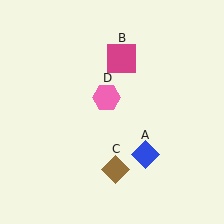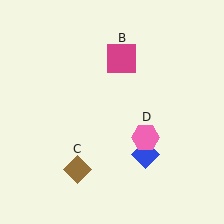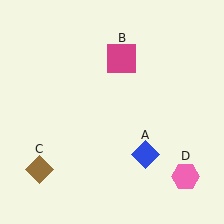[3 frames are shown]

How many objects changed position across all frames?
2 objects changed position: brown diamond (object C), pink hexagon (object D).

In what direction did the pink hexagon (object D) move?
The pink hexagon (object D) moved down and to the right.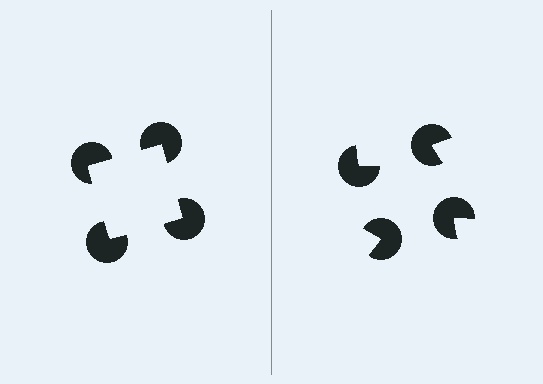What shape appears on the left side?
An illusory square.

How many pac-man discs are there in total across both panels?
8 — 4 on each side.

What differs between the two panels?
The pac-man discs are positioned identically on both sides; only the wedge orientations differ. On the left they align to a square; on the right they are misaligned.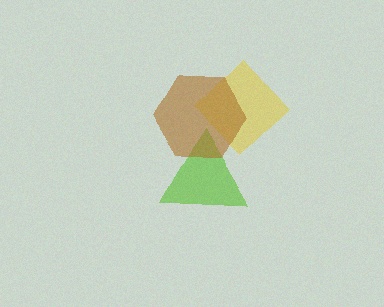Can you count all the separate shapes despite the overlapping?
Yes, there are 3 separate shapes.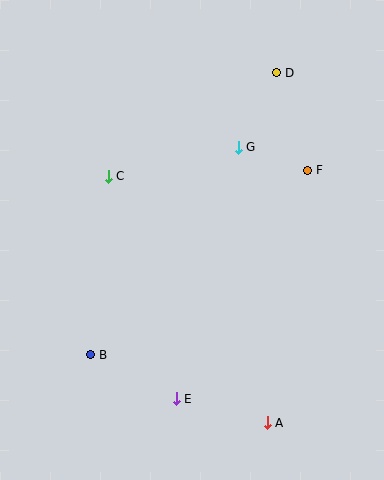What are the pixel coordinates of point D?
Point D is at (277, 73).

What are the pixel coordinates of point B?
Point B is at (91, 355).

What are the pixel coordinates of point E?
Point E is at (176, 399).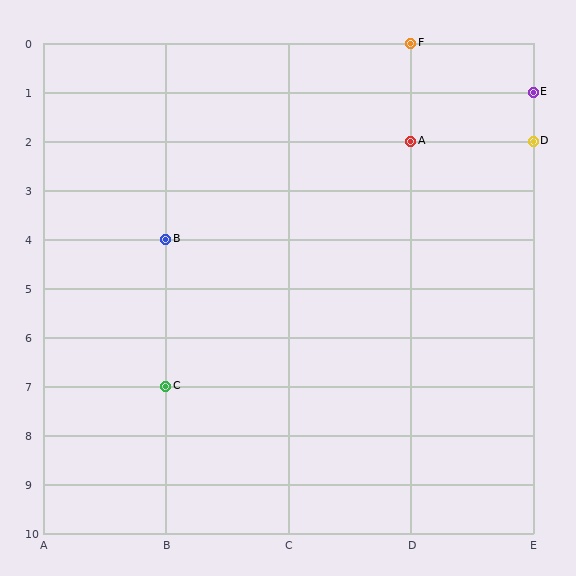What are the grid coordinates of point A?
Point A is at grid coordinates (D, 2).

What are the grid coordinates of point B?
Point B is at grid coordinates (B, 4).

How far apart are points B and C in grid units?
Points B and C are 3 rows apart.